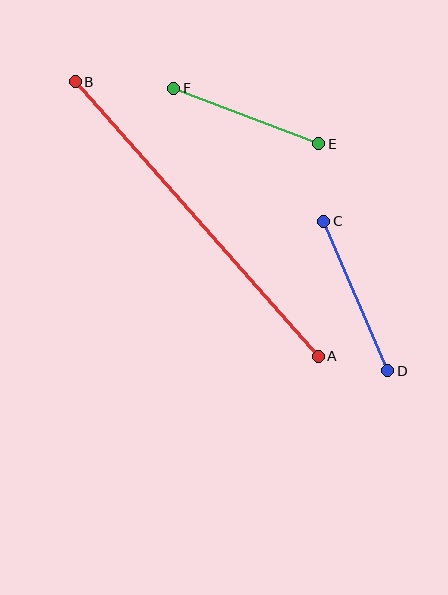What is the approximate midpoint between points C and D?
The midpoint is at approximately (356, 296) pixels.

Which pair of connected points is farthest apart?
Points A and B are farthest apart.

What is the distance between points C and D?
The distance is approximately 163 pixels.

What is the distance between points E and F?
The distance is approximately 155 pixels.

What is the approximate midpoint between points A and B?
The midpoint is at approximately (197, 219) pixels.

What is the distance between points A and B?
The distance is approximately 367 pixels.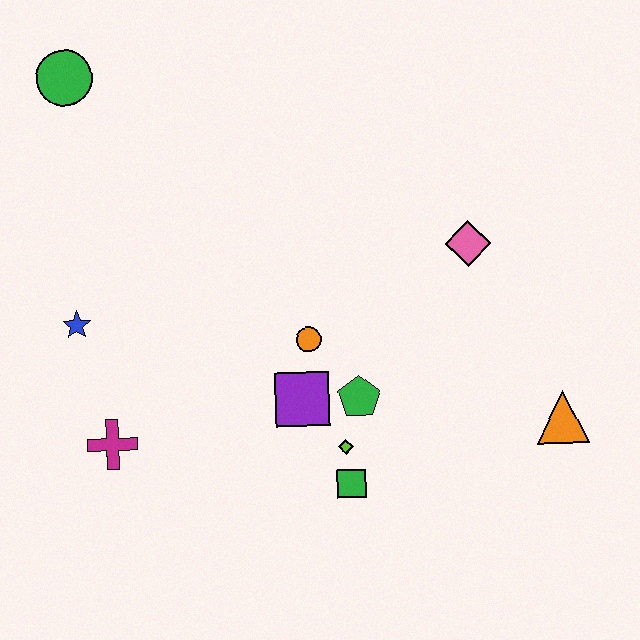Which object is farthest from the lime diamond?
The green circle is farthest from the lime diamond.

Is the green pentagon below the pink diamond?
Yes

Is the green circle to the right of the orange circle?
No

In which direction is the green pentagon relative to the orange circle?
The green pentagon is below the orange circle.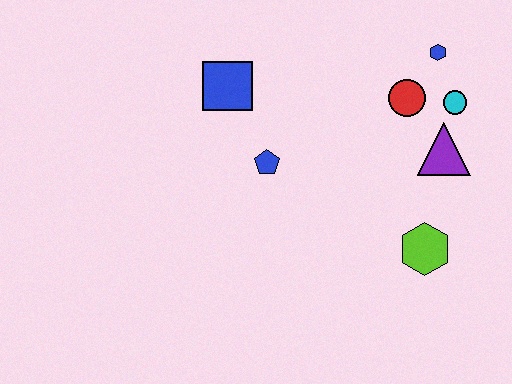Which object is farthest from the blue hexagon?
The blue square is farthest from the blue hexagon.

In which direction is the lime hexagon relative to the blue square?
The lime hexagon is to the right of the blue square.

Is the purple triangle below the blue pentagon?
No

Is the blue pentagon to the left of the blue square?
No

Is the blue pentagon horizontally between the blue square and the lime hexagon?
Yes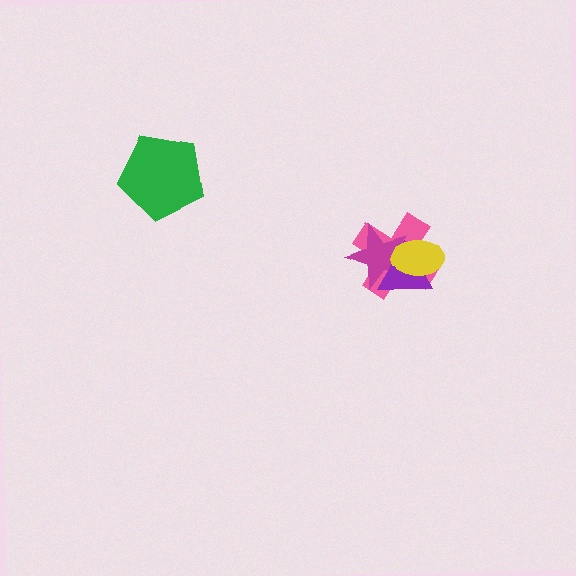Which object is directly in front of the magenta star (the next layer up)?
The purple triangle is directly in front of the magenta star.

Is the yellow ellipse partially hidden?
No, no other shape covers it.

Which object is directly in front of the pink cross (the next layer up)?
The magenta star is directly in front of the pink cross.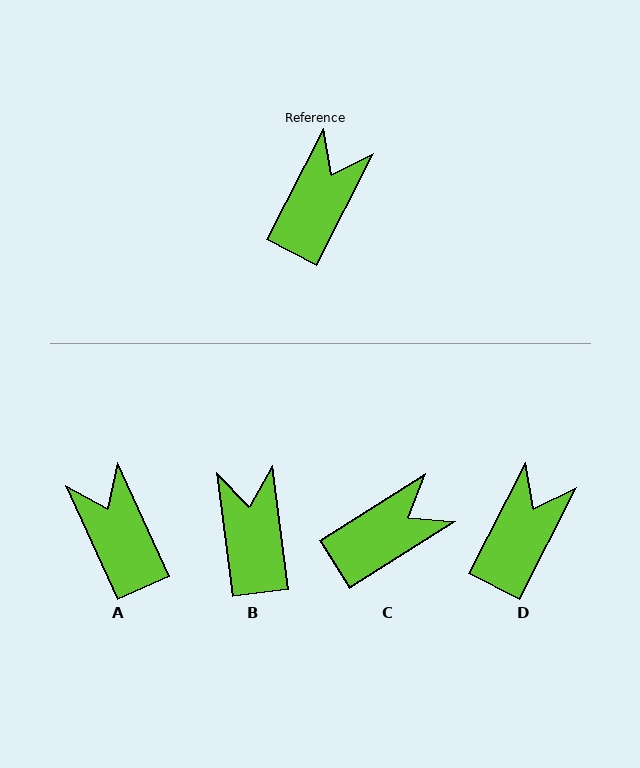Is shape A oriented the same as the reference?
No, it is off by about 52 degrees.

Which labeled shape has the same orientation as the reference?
D.